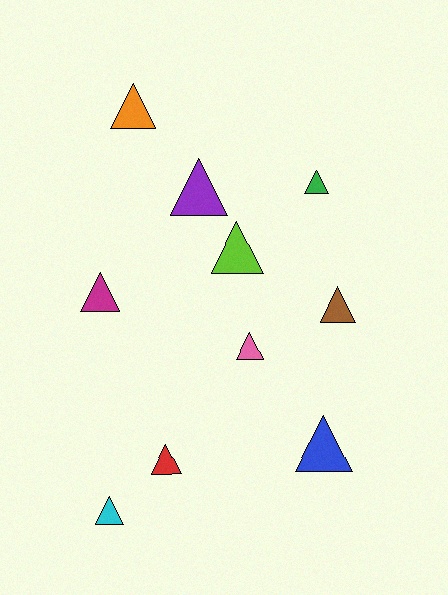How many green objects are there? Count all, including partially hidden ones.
There is 1 green object.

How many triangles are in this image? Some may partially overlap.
There are 10 triangles.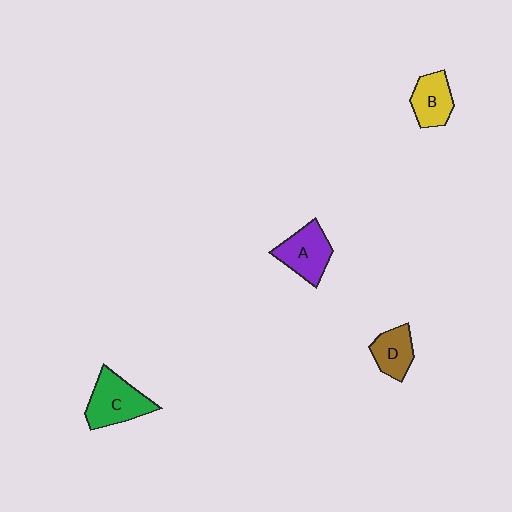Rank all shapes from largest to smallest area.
From largest to smallest: C (green), A (purple), B (yellow), D (brown).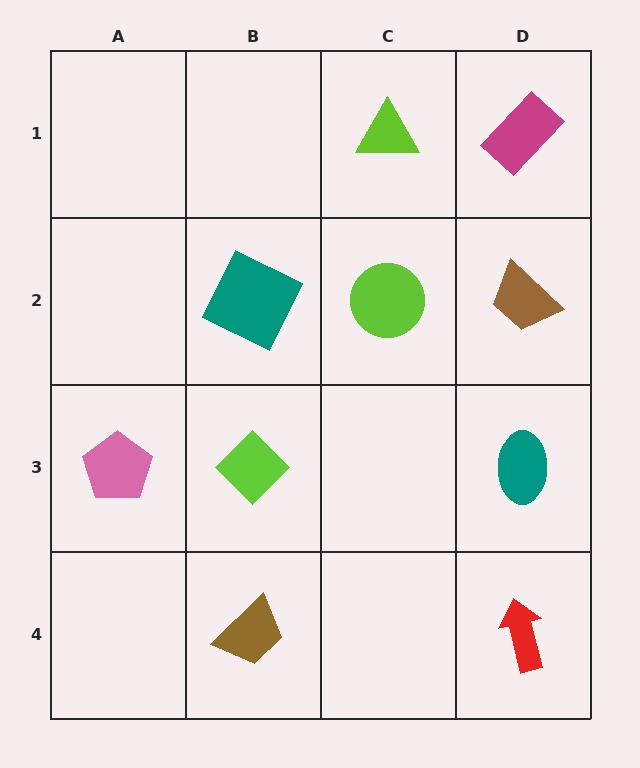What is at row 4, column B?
A brown trapezoid.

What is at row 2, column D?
A brown trapezoid.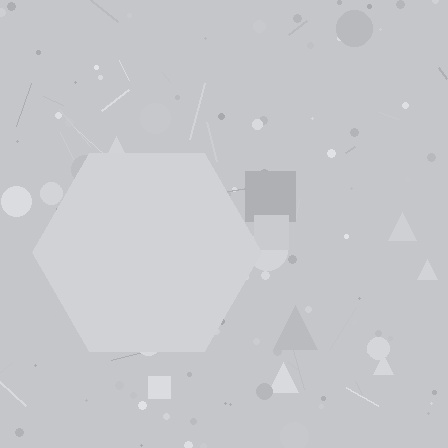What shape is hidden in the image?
A hexagon is hidden in the image.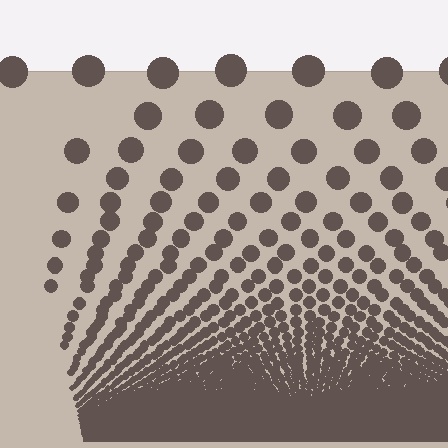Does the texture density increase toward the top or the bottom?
Density increases toward the bottom.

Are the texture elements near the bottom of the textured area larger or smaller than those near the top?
Smaller. The gradient is inverted — elements near the bottom are smaller and denser.